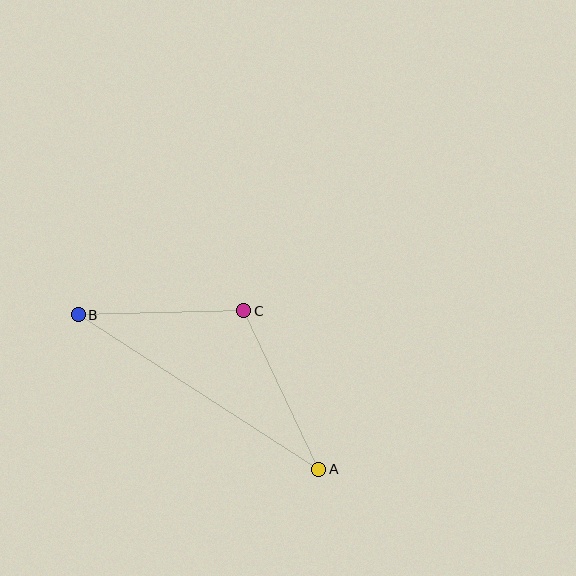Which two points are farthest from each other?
Points A and B are farthest from each other.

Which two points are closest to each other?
Points B and C are closest to each other.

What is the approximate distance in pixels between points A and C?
The distance between A and C is approximately 175 pixels.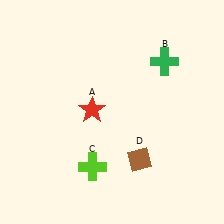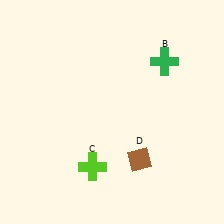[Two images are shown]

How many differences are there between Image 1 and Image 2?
There is 1 difference between the two images.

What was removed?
The red star (A) was removed in Image 2.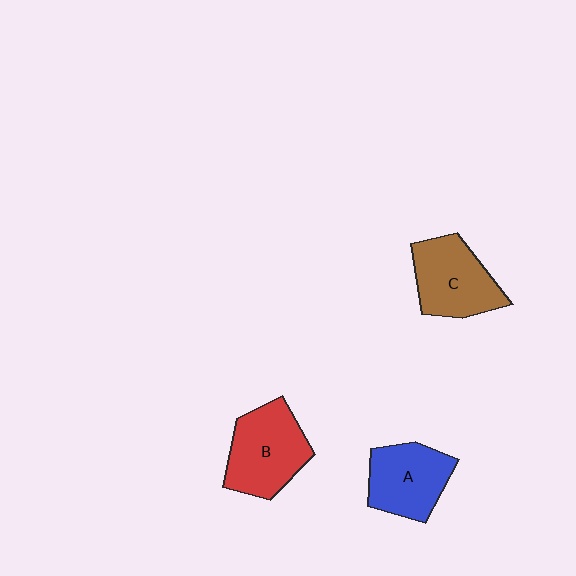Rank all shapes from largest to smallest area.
From largest to smallest: B (red), C (brown), A (blue).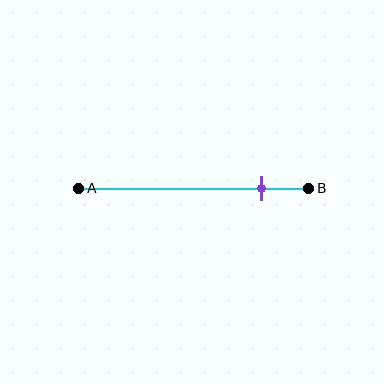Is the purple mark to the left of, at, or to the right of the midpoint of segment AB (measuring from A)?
The purple mark is to the right of the midpoint of segment AB.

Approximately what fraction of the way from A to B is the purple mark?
The purple mark is approximately 80% of the way from A to B.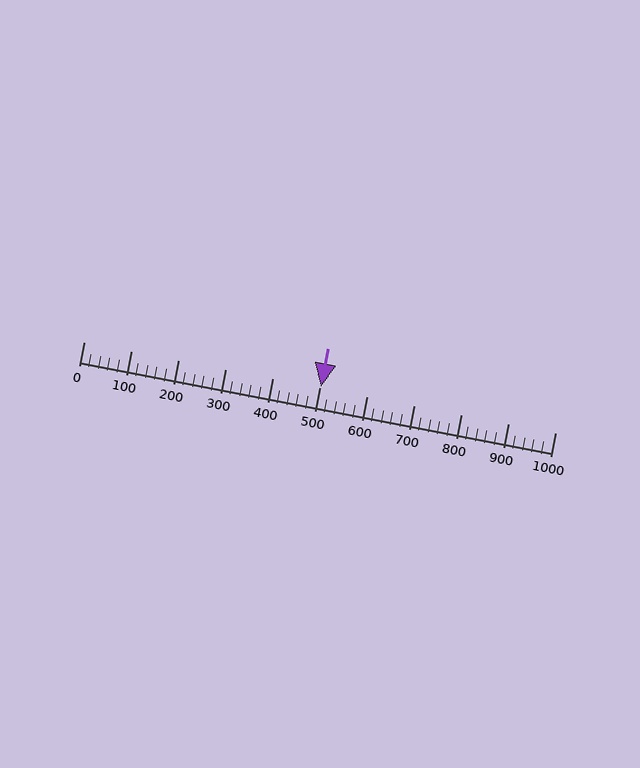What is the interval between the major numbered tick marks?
The major tick marks are spaced 100 units apart.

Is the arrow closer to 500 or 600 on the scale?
The arrow is closer to 500.